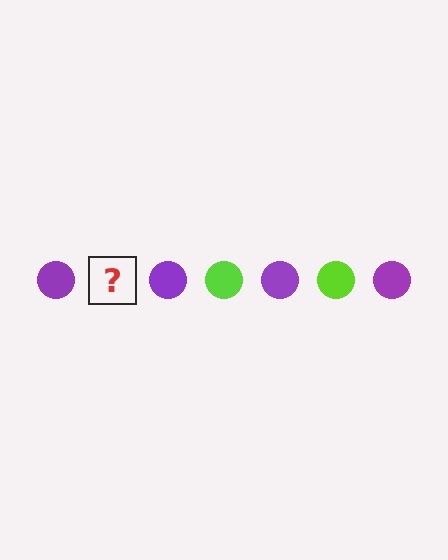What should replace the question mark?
The question mark should be replaced with a lime circle.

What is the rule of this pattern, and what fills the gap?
The rule is that the pattern cycles through purple, lime circles. The gap should be filled with a lime circle.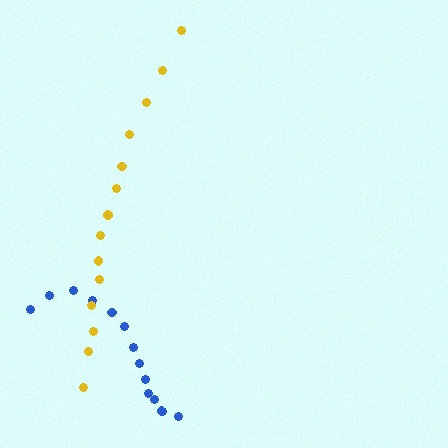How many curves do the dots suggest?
There are 2 distinct paths.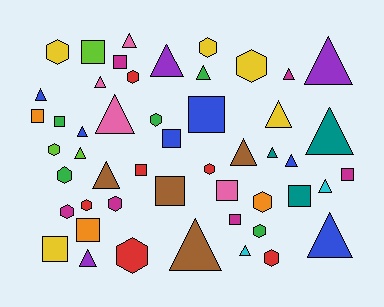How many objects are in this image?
There are 50 objects.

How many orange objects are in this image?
There are 3 orange objects.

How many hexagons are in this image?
There are 15 hexagons.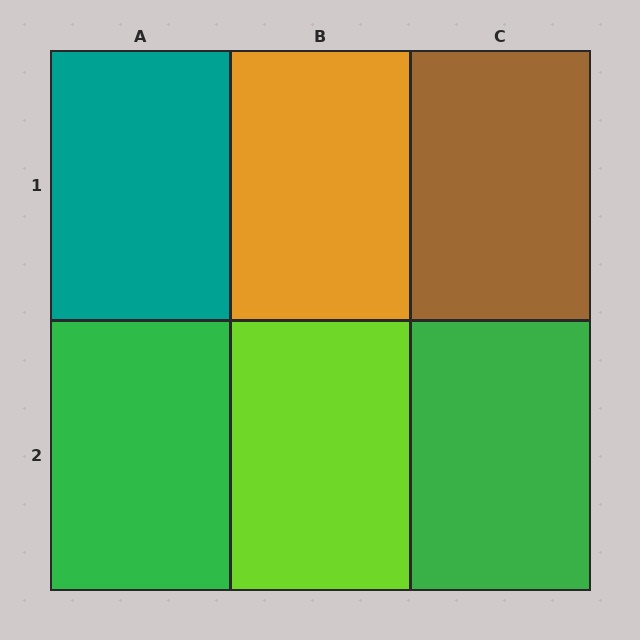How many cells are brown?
1 cell is brown.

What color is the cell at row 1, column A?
Teal.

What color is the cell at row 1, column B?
Orange.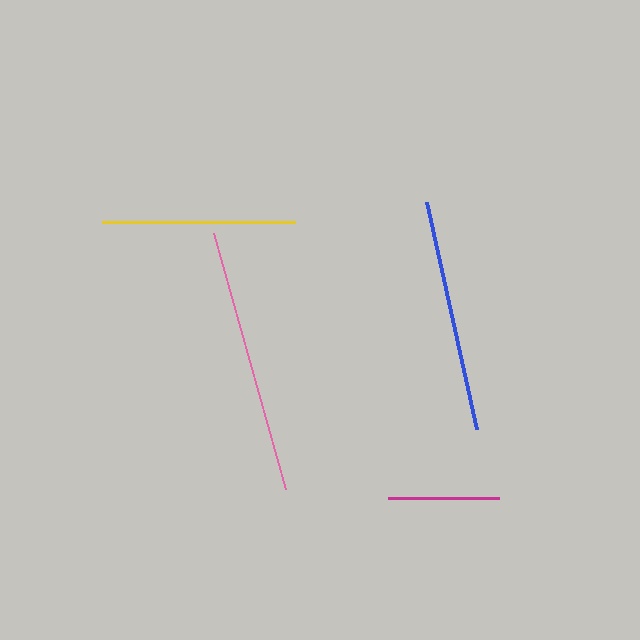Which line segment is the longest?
The pink line is the longest at approximately 266 pixels.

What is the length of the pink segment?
The pink segment is approximately 266 pixels long.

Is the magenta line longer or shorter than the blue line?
The blue line is longer than the magenta line.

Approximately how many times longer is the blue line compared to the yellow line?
The blue line is approximately 1.2 times the length of the yellow line.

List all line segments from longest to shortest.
From longest to shortest: pink, blue, yellow, magenta.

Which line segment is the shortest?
The magenta line is the shortest at approximately 111 pixels.